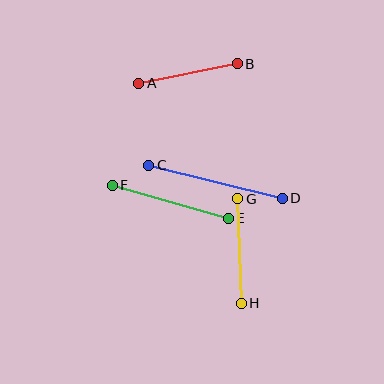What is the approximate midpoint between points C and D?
The midpoint is at approximately (215, 182) pixels.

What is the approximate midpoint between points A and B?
The midpoint is at approximately (188, 73) pixels.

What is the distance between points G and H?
The distance is approximately 105 pixels.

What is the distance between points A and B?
The distance is approximately 100 pixels.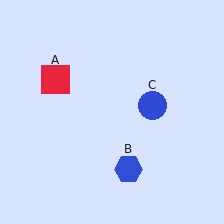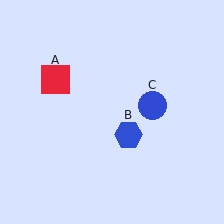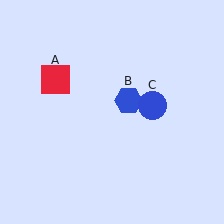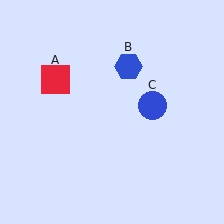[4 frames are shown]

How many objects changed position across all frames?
1 object changed position: blue hexagon (object B).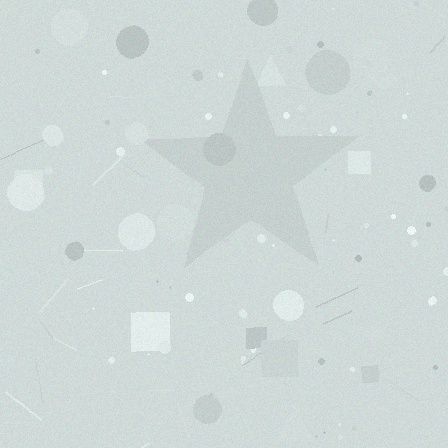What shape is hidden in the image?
A star is hidden in the image.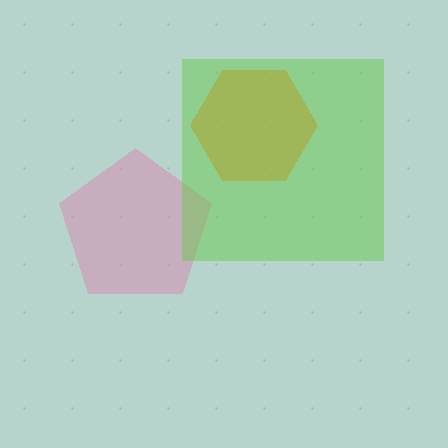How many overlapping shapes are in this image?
There are 3 overlapping shapes in the image.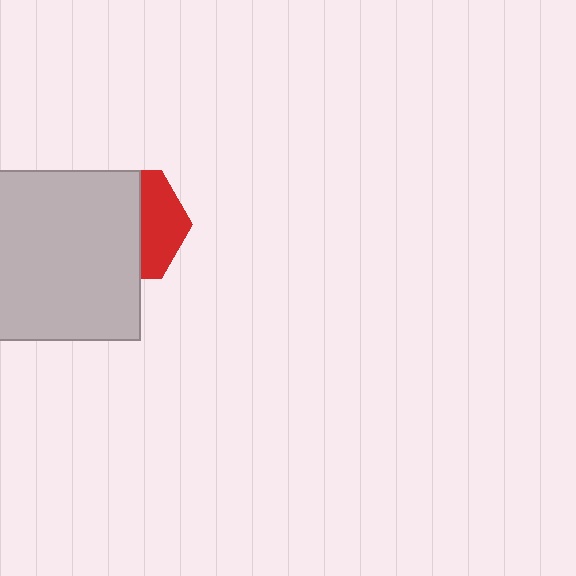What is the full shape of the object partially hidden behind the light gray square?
The partially hidden object is a red hexagon.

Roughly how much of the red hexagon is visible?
A small part of it is visible (roughly 38%).